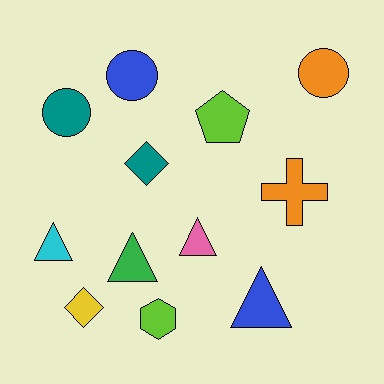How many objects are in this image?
There are 12 objects.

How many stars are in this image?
There are no stars.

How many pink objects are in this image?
There is 1 pink object.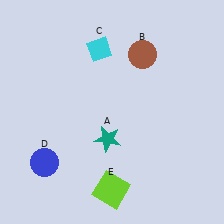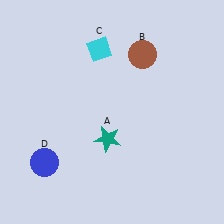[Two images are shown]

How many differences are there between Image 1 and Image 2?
There is 1 difference between the two images.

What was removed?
The lime square (E) was removed in Image 2.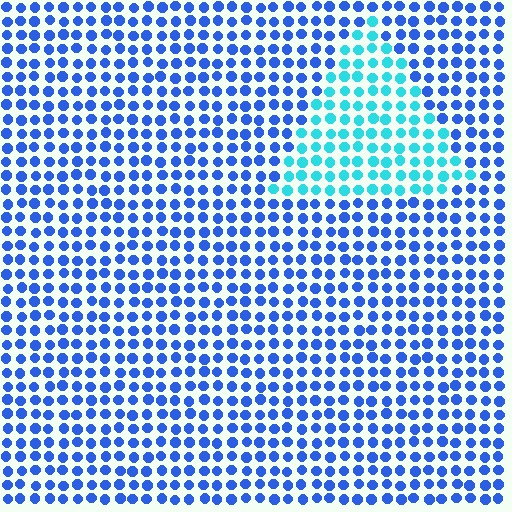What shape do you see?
I see a triangle.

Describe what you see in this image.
The image is filled with small blue elements in a uniform arrangement. A triangle-shaped region is visible where the elements are tinted to a slightly different hue, forming a subtle color boundary.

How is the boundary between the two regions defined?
The boundary is defined purely by a slight shift in hue (about 41 degrees). Spacing, size, and orientation are identical on both sides.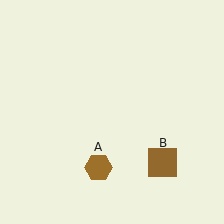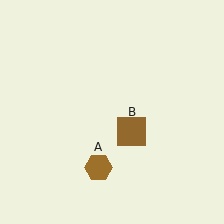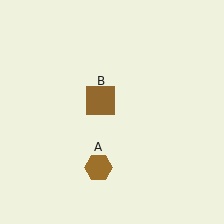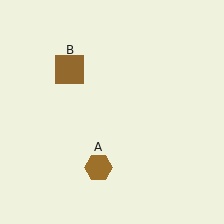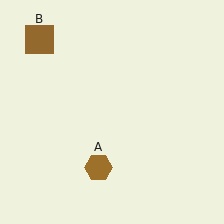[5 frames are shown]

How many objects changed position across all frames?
1 object changed position: brown square (object B).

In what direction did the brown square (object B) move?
The brown square (object B) moved up and to the left.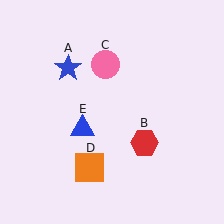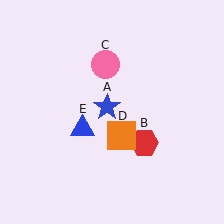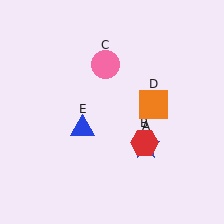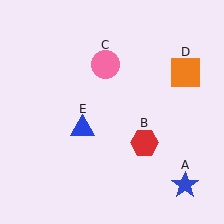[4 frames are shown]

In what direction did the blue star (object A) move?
The blue star (object A) moved down and to the right.